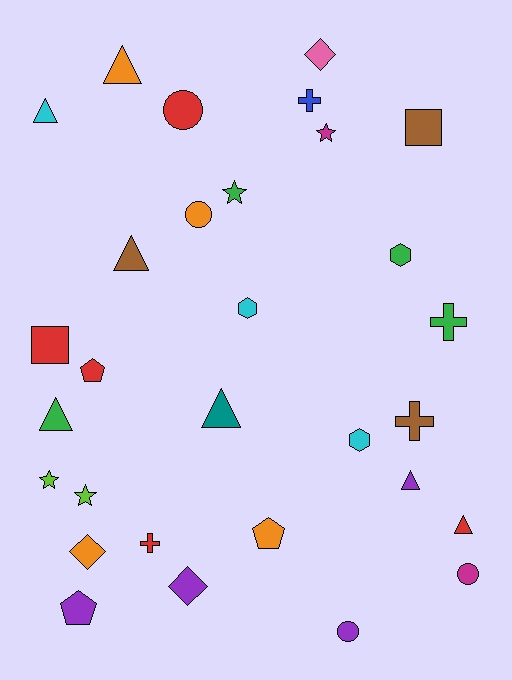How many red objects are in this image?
There are 5 red objects.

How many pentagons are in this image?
There are 3 pentagons.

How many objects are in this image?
There are 30 objects.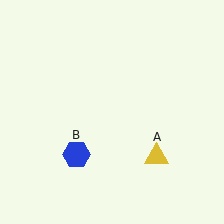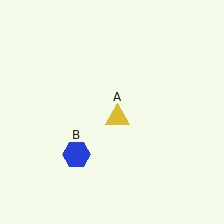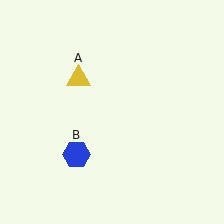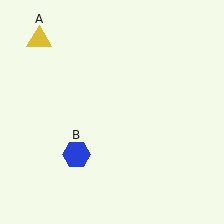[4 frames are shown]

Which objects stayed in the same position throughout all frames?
Blue hexagon (object B) remained stationary.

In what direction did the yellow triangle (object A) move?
The yellow triangle (object A) moved up and to the left.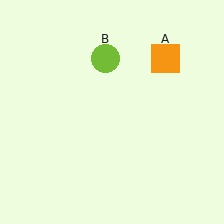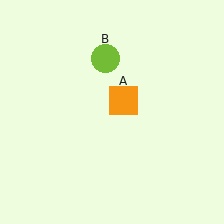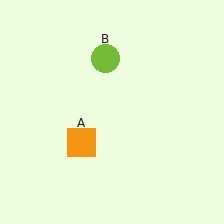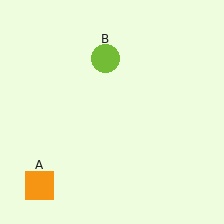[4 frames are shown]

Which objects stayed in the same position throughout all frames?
Lime circle (object B) remained stationary.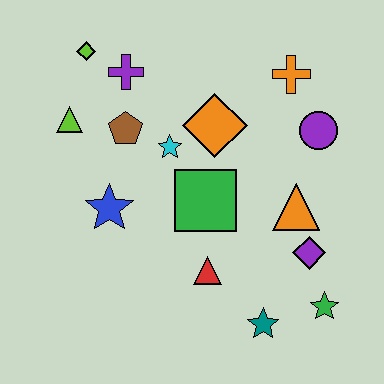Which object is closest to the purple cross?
The lime diamond is closest to the purple cross.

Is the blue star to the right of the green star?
No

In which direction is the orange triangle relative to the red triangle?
The orange triangle is to the right of the red triangle.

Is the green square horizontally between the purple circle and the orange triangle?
No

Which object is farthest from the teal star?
The lime diamond is farthest from the teal star.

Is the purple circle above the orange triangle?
Yes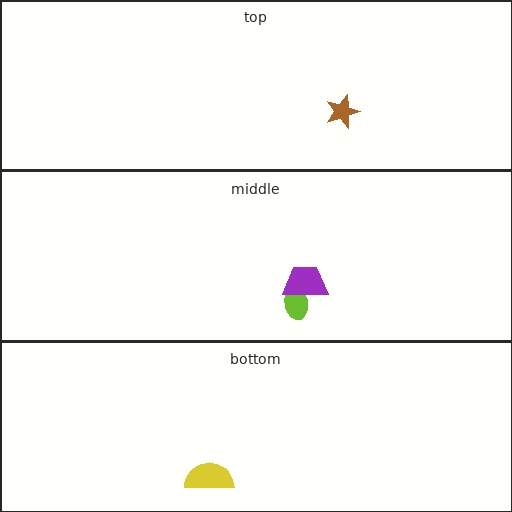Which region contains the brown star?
The top region.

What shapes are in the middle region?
The lime ellipse, the purple trapezoid.